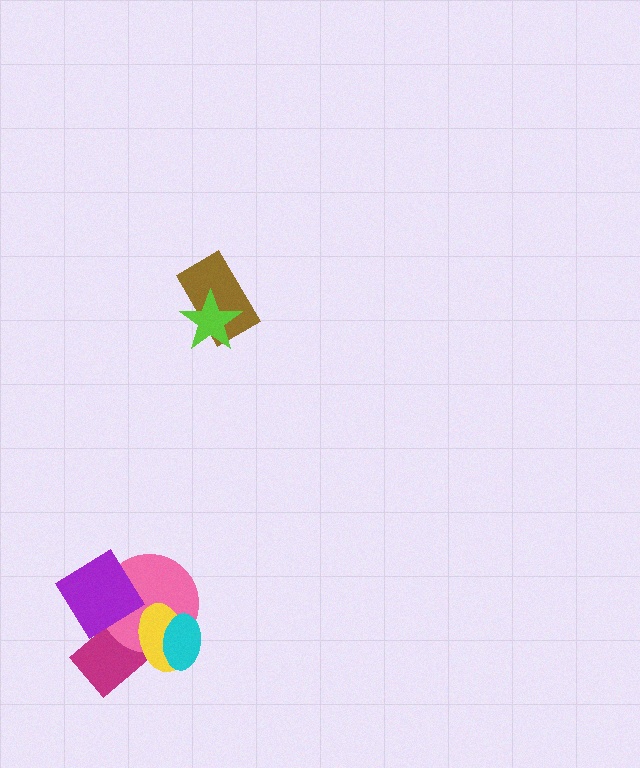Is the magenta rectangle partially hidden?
Yes, it is partially covered by another shape.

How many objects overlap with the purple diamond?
2 objects overlap with the purple diamond.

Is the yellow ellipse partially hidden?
Yes, it is partially covered by another shape.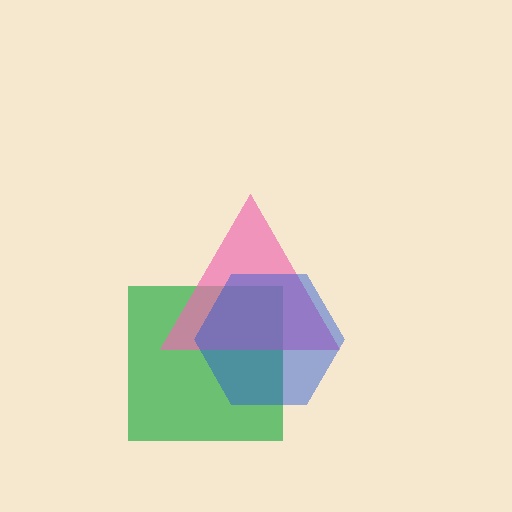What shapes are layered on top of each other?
The layered shapes are: a green square, a pink triangle, a blue hexagon.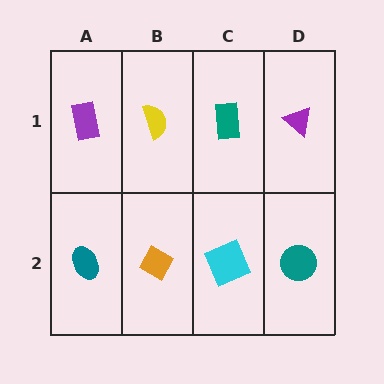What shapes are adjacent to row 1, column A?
A teal ellipse (row 2, column A), a yellow semicircle (row 1, column B).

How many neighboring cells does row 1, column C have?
3.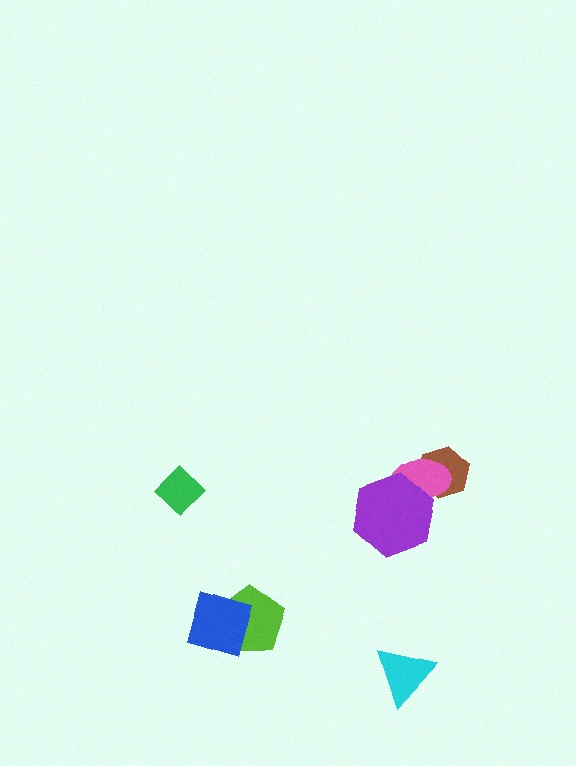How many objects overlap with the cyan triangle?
0 objects overlap with the cyan triangle.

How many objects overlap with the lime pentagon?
1 object overlaps with the lime pentagon.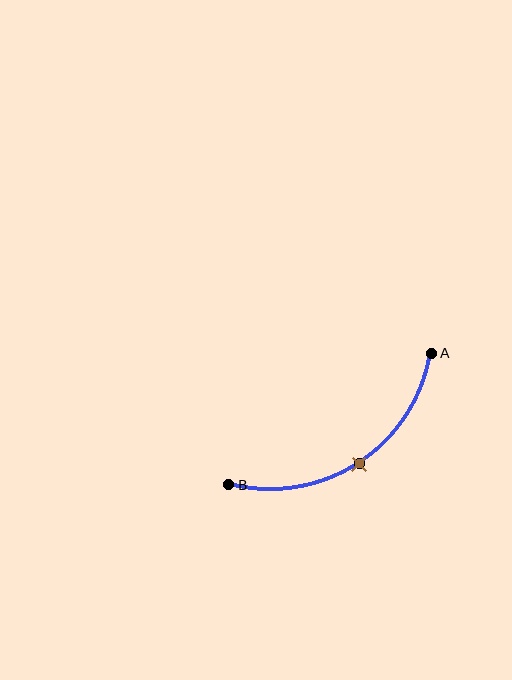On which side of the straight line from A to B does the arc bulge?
The arc bulges below the straight line connecting A and B.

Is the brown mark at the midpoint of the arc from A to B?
Yes. The brown mark lies on the arc at equal arc-length from both A and B — it is the arc midpoint.